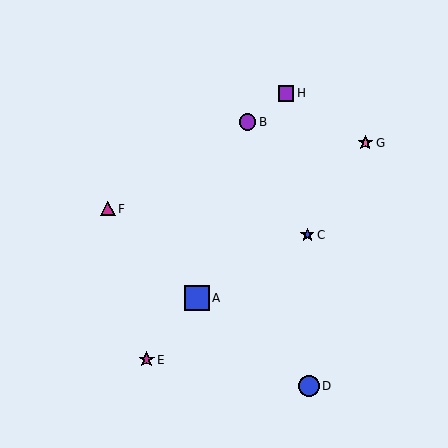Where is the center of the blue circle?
The center of the blue circle is at (309, 386).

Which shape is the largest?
The blue square (labeled A) is the largest.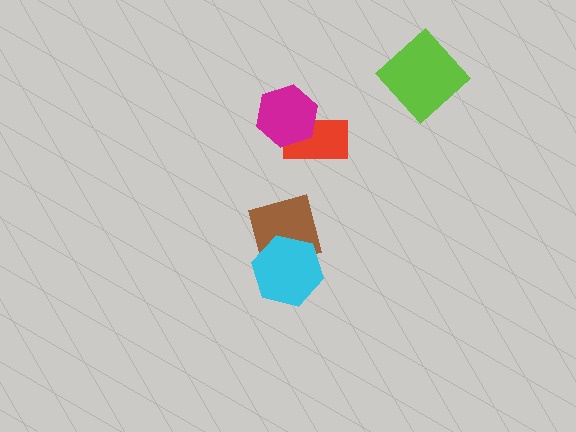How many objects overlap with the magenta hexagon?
1 object overlaps with the magenta hexagon.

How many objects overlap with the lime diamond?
0 objects overlap with the lime diamond.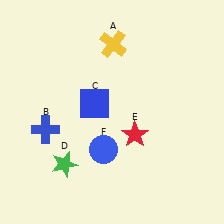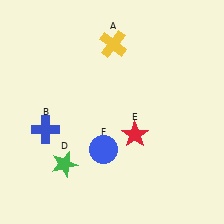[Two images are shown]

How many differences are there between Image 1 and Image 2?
There is 1 difference between the two images.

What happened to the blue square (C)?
The blue square (C) was removed in Image 2. It was in the top-left area of Image 1.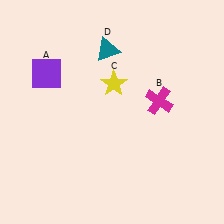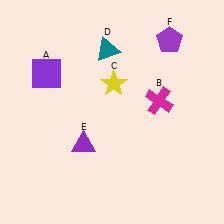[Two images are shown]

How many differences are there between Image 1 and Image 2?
There are 2 differences between the two images.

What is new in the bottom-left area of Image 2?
A purple triangle (E) was added in the bottom-left area of Image 2.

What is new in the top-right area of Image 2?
A purple pentagon (F) was added in the top-right area of Image 2.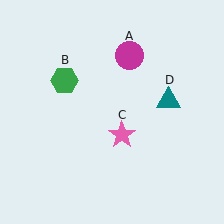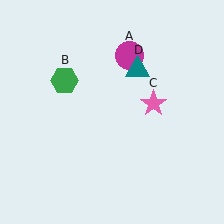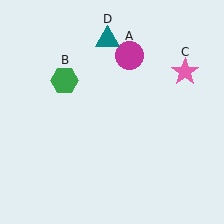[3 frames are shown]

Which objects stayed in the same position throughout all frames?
Magenta circle (object A) and green hexagon (object B) remained stationary.